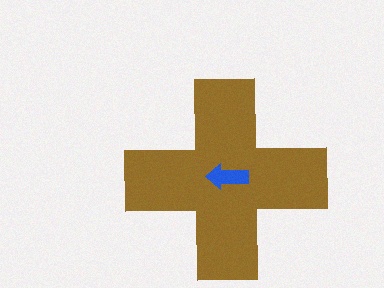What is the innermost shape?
The blue arrow.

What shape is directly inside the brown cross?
The blue arrow.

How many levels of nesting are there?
2.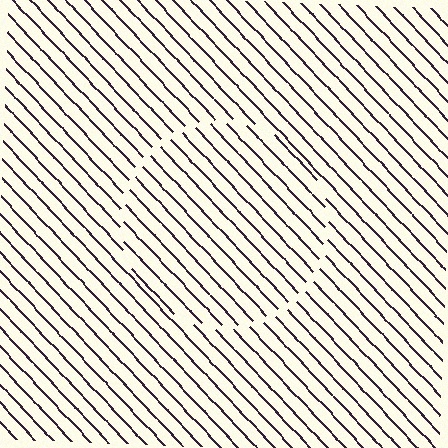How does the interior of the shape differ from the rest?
The interior of the shape contains the same grating, shifted by half a period — the contour is defined by the phase discontinuity where line-ends from the inner and outer gratings abut.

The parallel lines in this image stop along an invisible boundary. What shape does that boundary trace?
An illusory circle. The interior of the shape contains the same grating, shifted by half a period — the contour is defined by the phase discontinuity where line-ends from the inner and outer gratings abut.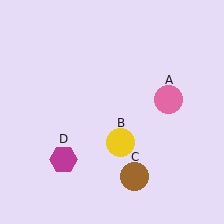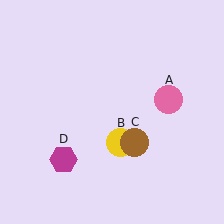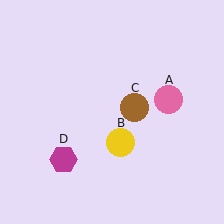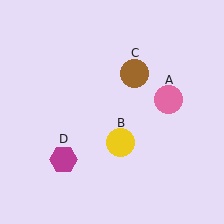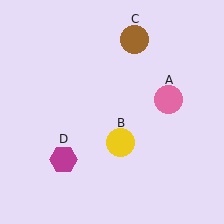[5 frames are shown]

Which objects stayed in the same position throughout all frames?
Pink circle (object A) and yellow circle (object B) and magenta hexagon (object D) remained stationary.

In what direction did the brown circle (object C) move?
The brown circle (object C) moved up.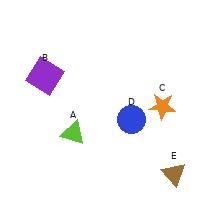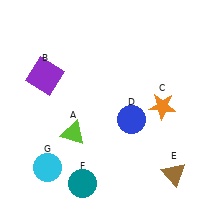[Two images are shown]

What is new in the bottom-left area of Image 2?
A teal circle (F) was added in the bottom-left area of Image 2.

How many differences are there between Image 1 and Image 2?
There are 2 differences between the two images.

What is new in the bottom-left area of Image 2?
A cyan circle (G) was added in the bottom-left area of Image 2.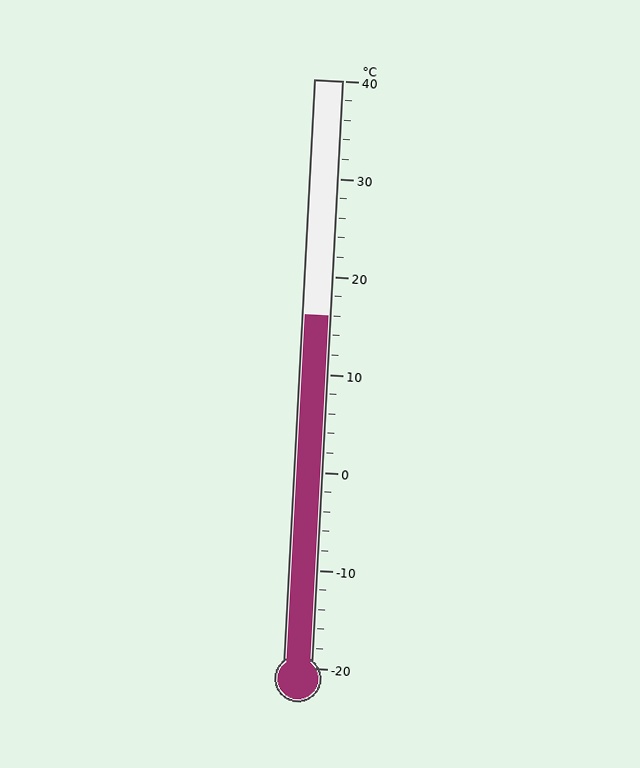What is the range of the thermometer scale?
The thermometer scale ranges from -20°C to 40°C.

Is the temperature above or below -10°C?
The temperature is above -10°C.